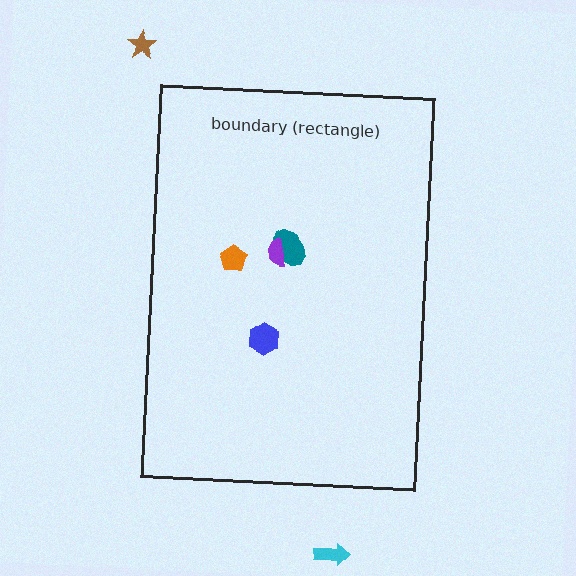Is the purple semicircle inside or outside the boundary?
Inside.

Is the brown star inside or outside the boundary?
Outside.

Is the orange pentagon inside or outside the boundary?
Inside.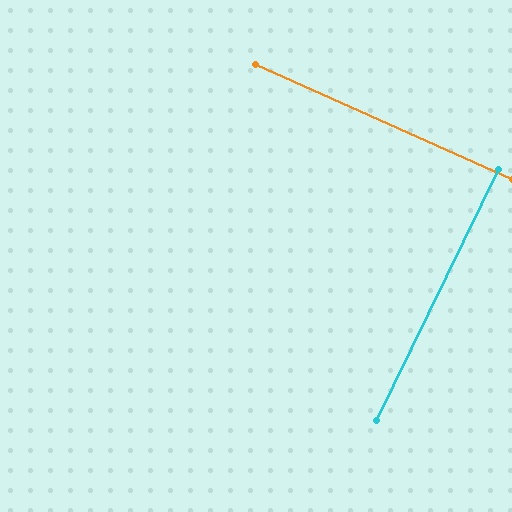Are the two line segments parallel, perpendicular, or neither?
Perpendicular — they meet at approximately 88°.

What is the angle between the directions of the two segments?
Approximately 88 degrees.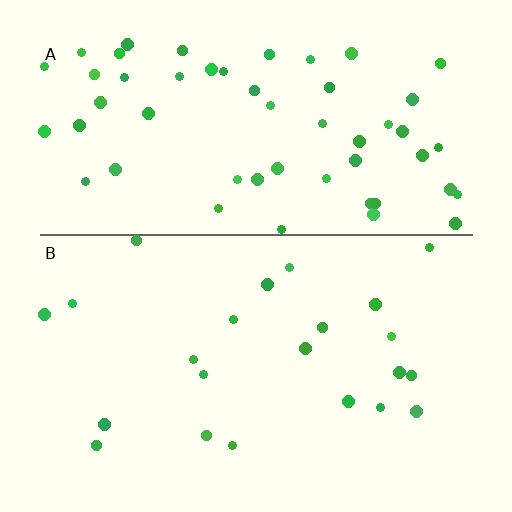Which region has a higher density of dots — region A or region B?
A (the top).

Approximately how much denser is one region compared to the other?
Approximately 2.4× — region A over region B.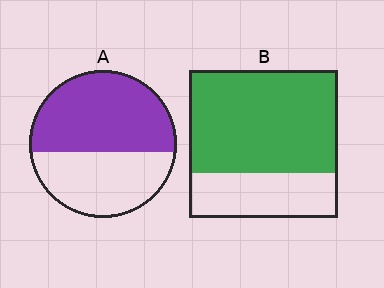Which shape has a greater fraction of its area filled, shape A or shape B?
Shape B.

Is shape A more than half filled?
Yes.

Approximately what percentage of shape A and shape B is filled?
A is approximately 55% and B is approximately 70%.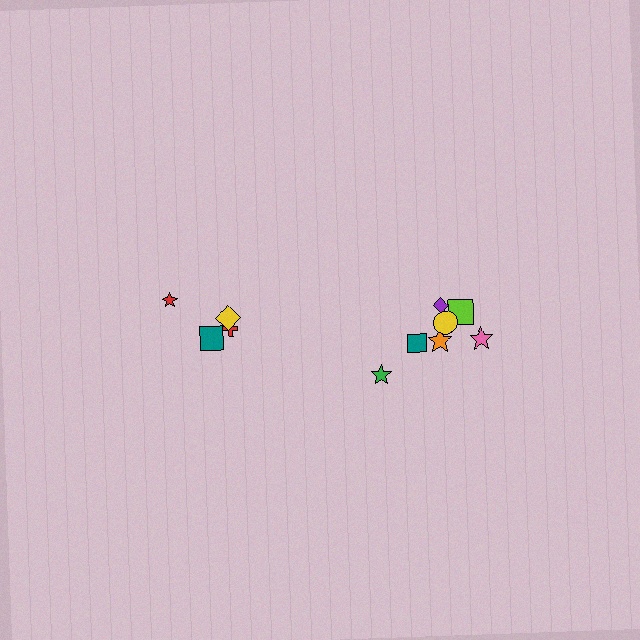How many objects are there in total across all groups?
There are 11 objects.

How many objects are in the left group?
There are 4 objects.